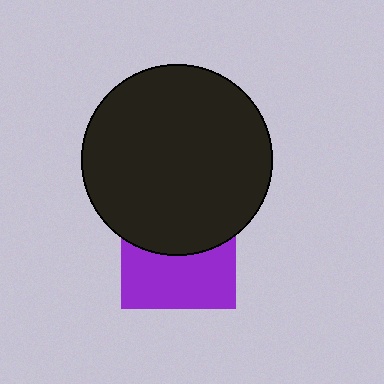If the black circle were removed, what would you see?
You would see the complete purple square.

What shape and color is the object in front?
The object in front is a black circle.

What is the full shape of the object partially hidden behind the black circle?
The partially hidden object is a purple square.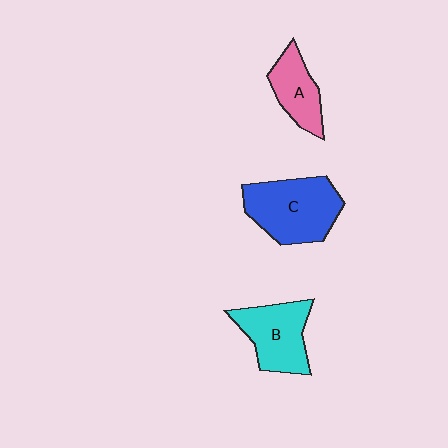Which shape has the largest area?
Shape C (blue).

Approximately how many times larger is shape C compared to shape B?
Approximately 1.3 times.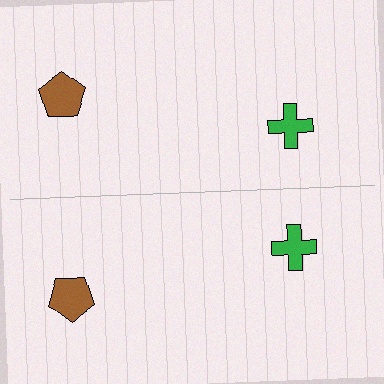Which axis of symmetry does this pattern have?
The pattern has a horizontal axis of symmetry running through the center of the image.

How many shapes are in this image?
There are 4 shapes in this image.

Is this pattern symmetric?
Yes, this pattern has bilateral (reflection) symmetry.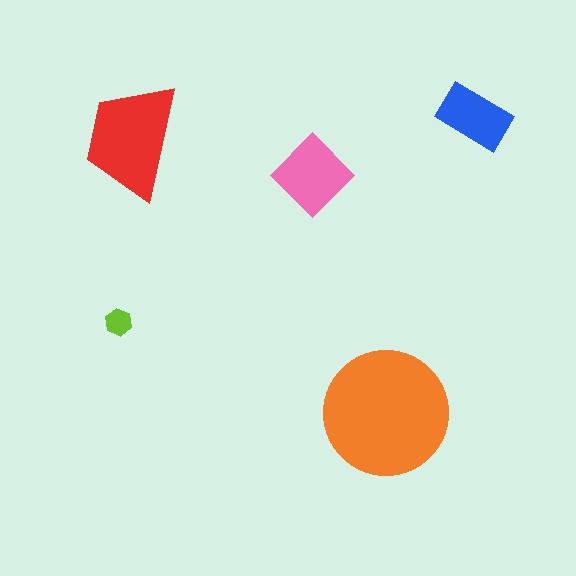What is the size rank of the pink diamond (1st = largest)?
3rd.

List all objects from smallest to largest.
The lime hexagon, the blue rectangle, the pink diamond, the red trapezoid, the orange circle.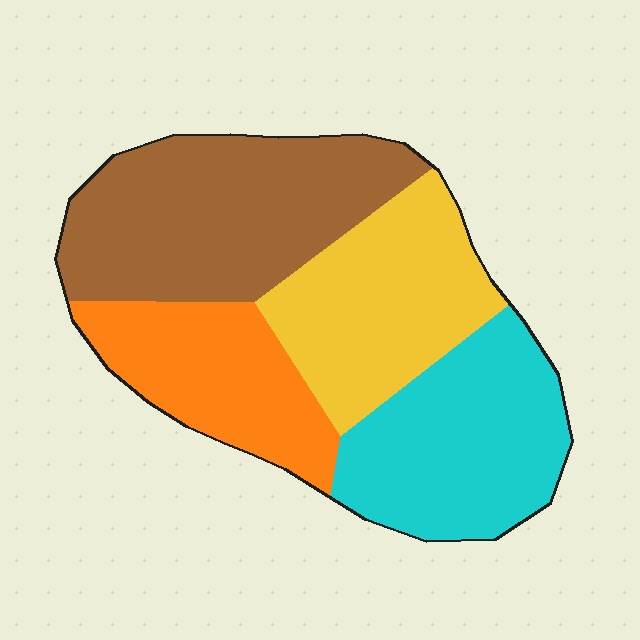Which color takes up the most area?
Brown, at roughly 30%.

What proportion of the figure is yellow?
Yellow covers around 25% of the figure.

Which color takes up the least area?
Orange, at roughly 20%.